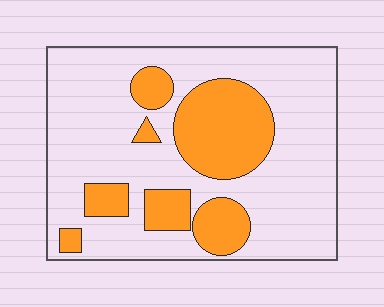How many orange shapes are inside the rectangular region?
7.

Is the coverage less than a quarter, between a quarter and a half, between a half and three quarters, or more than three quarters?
Between a quarter and a half.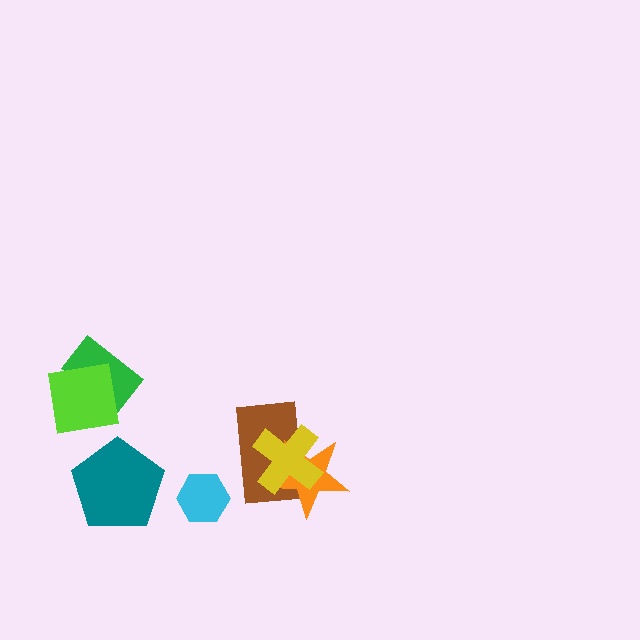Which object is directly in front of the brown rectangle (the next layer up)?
The orange star is directly in front of the brown rectangle.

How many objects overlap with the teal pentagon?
0 objects overlap with the teal pentagon.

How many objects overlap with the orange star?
2 objects overlap with the orange star.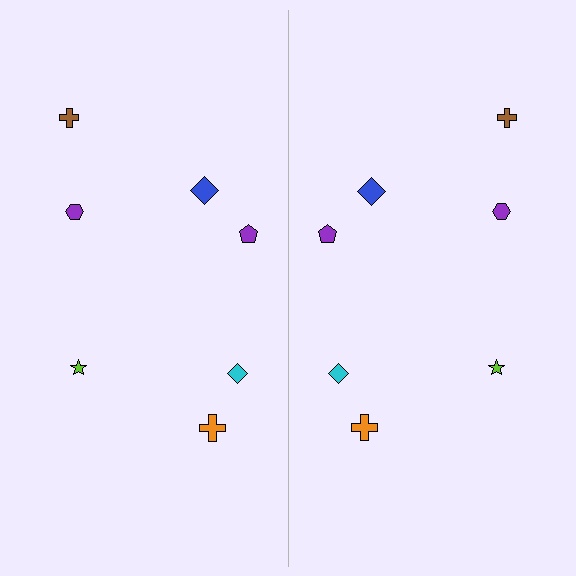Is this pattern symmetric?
Yes, this pattern has bilateral (reflection) symmetry.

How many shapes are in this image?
There are 14 shapes in this image.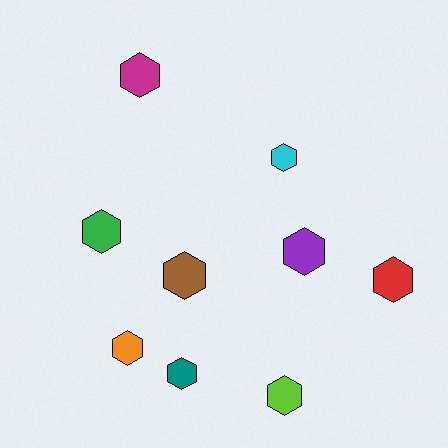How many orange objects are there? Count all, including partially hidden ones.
There is 1 orange object.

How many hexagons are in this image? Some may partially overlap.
There are 9 hexagons.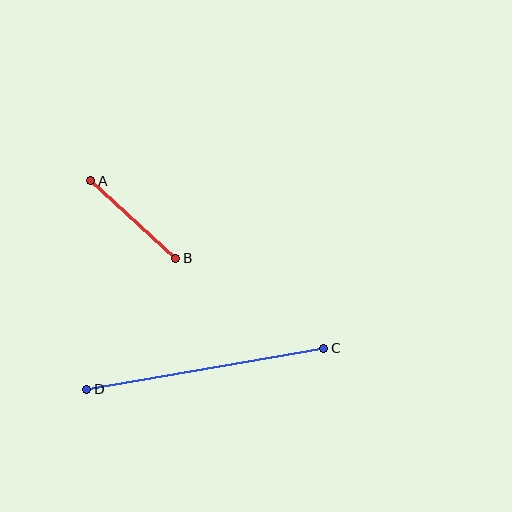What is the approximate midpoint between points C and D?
The midpoint is at approximately (205, 369) pixels.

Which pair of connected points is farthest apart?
Points C and D are farthest apart.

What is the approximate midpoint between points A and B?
The midpoint is at approximately (133, 219) pixels.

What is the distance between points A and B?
The distance is approximately 115 pixels.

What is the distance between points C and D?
The distance is approximately 240 pixels.